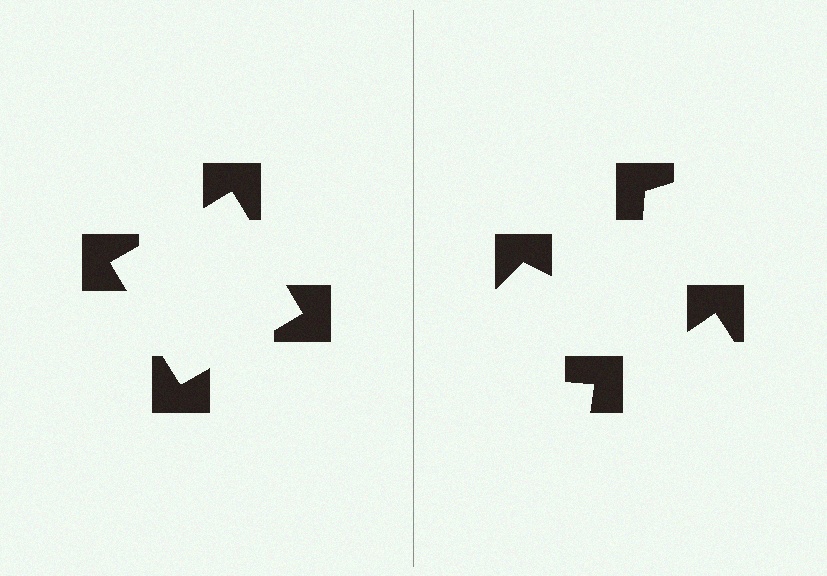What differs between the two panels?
The notched squares are positioned identically on both sides; only the wedge orientations differ. On the left they align to a square; on the right they are misaligned.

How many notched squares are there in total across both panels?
8 — 4 on each side.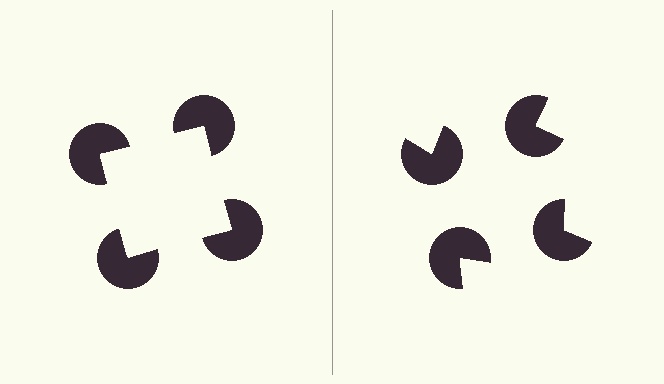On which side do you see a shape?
An illusory square appears on the left side. On the right side the wedge cuts are rotated, so no coherent shape forms.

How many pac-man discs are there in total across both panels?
8 — 4 on each side.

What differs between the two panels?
The pac-man discs are positioned identically on both sides; only the wedge orientations differ. On the left they align to a square; on the right they are misaligned.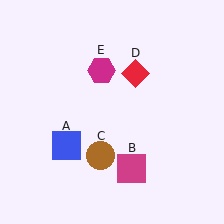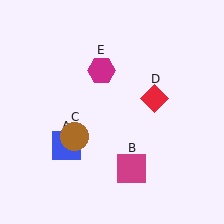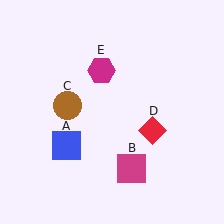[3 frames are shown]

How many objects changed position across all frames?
2 objects changed position: brown circle (object C), red diamond (object D).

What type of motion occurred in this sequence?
The brown circle (object C), red diamond (object D) rotated clockwise around the center of the scene.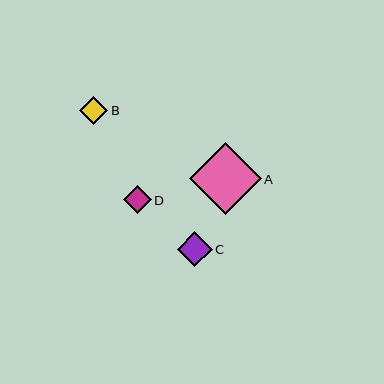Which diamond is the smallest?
Diamond B is the smallest with a size of approximately 28 pixels.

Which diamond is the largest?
Diamond A is the largest with a size of approximately 72 pixels.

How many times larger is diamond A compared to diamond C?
Diamond A is approximately 2.1 times the size of diamond C.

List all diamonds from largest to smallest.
From largest to smallest: A, C, D, B.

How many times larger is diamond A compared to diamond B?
Diamond A is approximately 2.6 times the size of diamond B.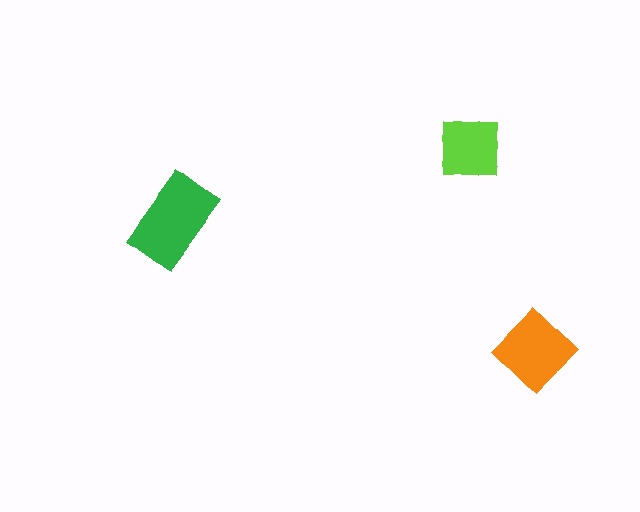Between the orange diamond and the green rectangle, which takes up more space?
The green rectangle.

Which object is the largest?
The green rectangle.